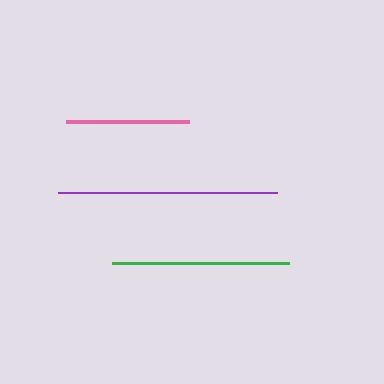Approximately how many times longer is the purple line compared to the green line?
The purple line is approximately 1.2 times the length of the green line.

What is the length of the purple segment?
The purple segment is approximately 219 pixels long.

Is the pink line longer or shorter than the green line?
The green line is longer than the pink line.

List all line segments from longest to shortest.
From longest to shortest: purple, green, pink.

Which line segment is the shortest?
The pink line is the shortest at approximately 122 pixels.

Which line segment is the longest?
The purple line is the longest at approximately 219 pixels.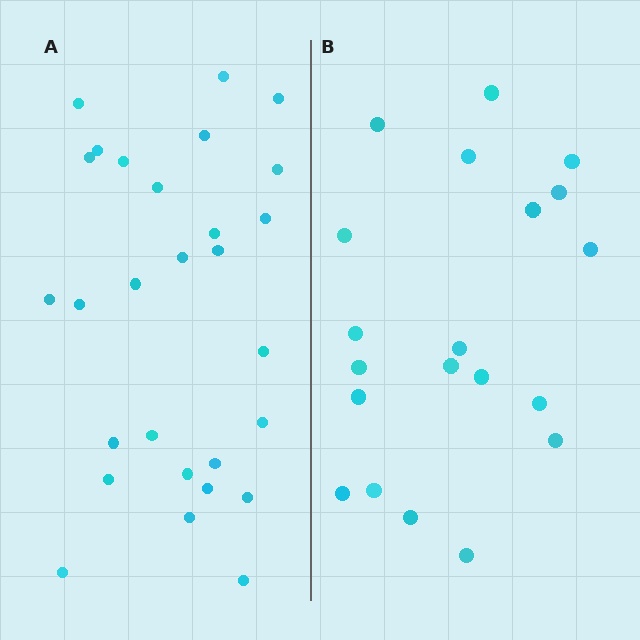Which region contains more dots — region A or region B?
Region A (the left region) has more dots.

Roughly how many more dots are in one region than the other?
Region A has roughly 8 or so more dots than region B.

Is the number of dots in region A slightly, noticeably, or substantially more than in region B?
Region A has noticeably more, but not dramatically so. The ratio is roughly 1.4 to 1.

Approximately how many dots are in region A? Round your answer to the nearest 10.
About 30 dots. (The exact count is 28, which rounds to 30.)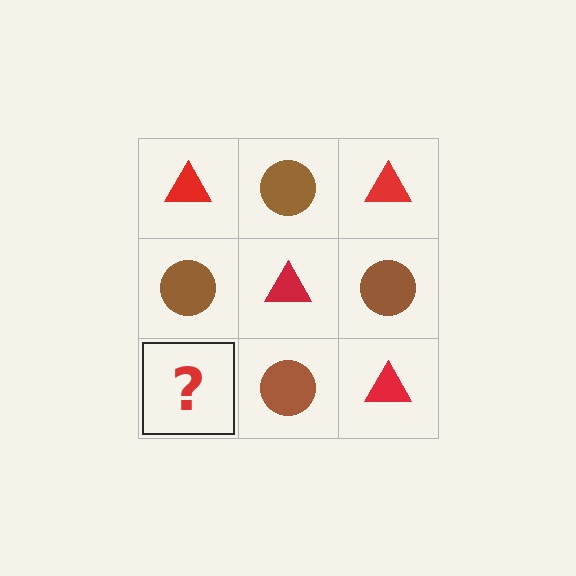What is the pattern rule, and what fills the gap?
The rule is that it alternates red triangle and brown circle in a checkerboard pattern. The gap should be filled with a red triangle.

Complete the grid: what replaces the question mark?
The question mark should be replaced with a red triangle.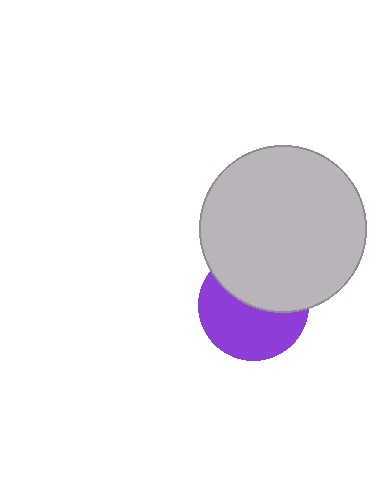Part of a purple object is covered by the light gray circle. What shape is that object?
It is a circle.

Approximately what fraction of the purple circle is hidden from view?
Roughly 45% of the purple circle is hidden behind the light gray circle.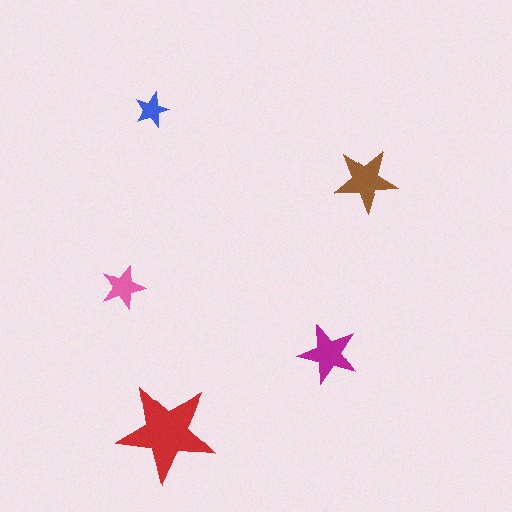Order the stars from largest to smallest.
the red one, the brown one, the magenta one, the pink one, the blue one.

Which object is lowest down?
The red star is bottommost.